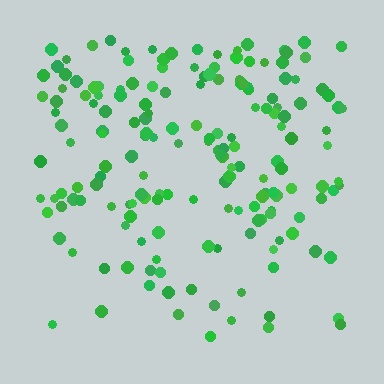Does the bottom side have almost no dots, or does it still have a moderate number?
Still a moderate number, just noticeably fewer than the top.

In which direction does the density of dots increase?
From bottom to top, with the top side densest.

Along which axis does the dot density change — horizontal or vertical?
Vertical.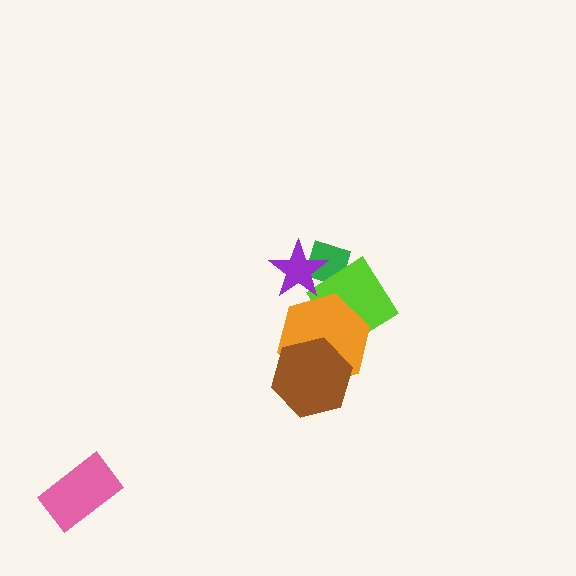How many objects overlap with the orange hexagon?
2 objects overlap with the orange hexagon.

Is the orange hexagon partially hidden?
Yes, it is partially covered by another shape.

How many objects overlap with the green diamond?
2 objects overlap with the green diamond.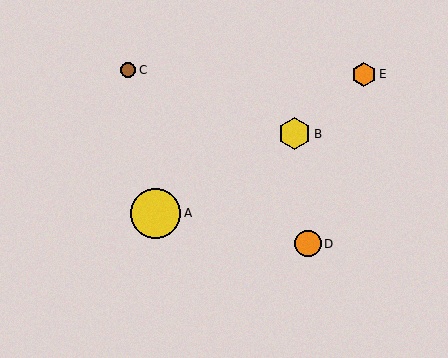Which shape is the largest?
The yellow circle (labeled A) is the largest.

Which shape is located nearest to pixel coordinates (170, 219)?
The yellow circle (labeled A) at (156, 213) is nearest to that location.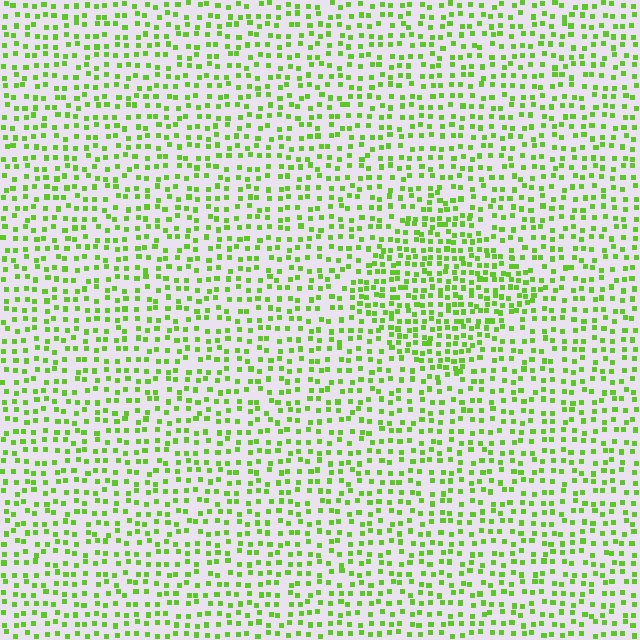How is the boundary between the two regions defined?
The boundary is defined by a change in element density (approximately 1.6x ratio). All elements are the same color, size, and shape.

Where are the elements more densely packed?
The elements are more densely packed inside the diamond boundary.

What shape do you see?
I see a diamond.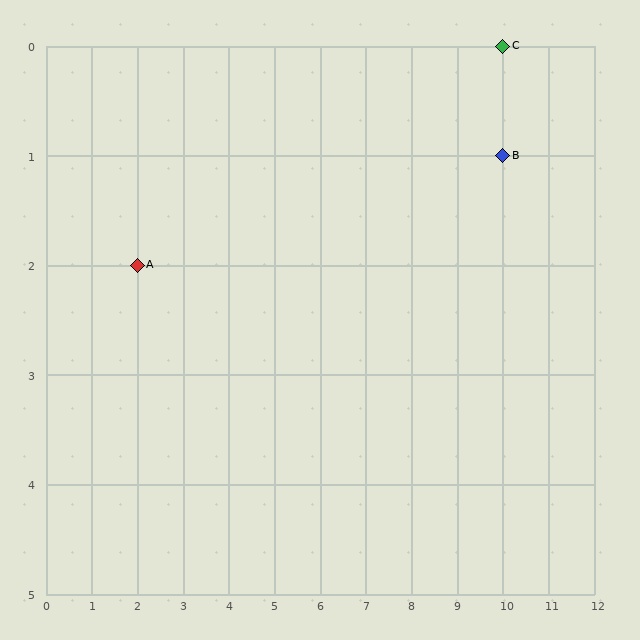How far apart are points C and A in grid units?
Points C and A are 8 columns and 2 rows apart (about 8.2 grid units diagonally).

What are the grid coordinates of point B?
Point B is at grid coordinates (10, 1).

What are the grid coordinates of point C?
Point C is at grid coordinates (10, 0).